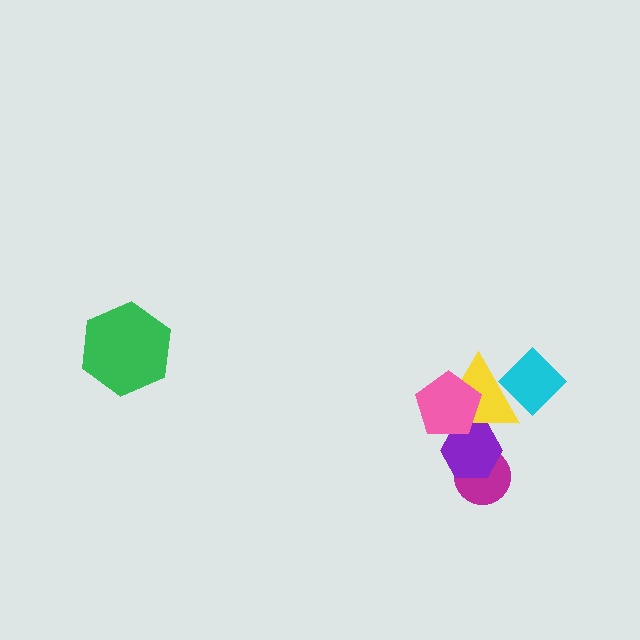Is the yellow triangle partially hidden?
Yes, it is partially covered by another shape.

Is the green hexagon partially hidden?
No, no other shape covers it.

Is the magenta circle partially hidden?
Yes, it is partially covered by another shape.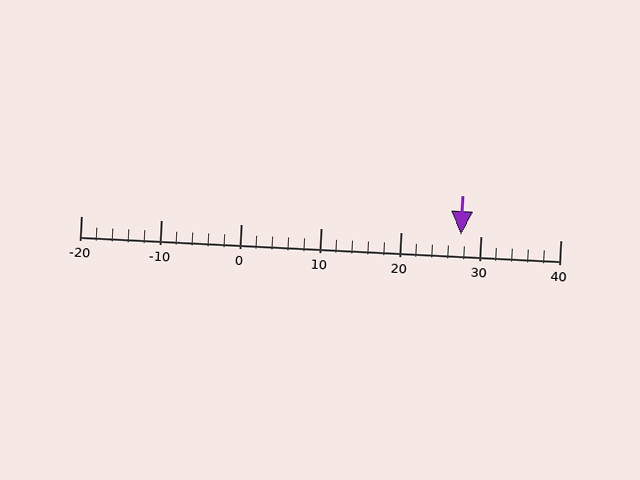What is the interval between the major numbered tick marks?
The major tick marks are spaced 10 units apart.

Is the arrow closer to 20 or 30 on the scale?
The arrow is closer to 30.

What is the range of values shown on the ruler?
The ruler shows values from -20 to 40.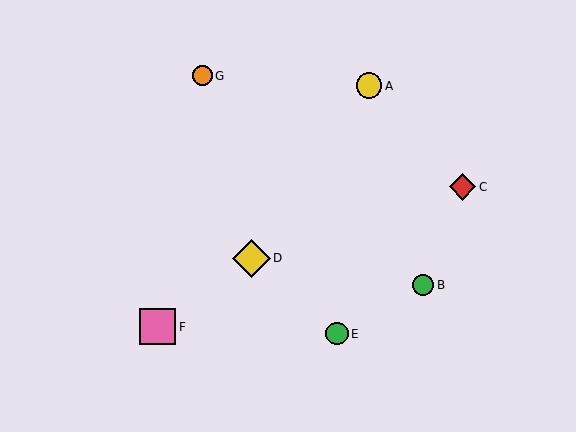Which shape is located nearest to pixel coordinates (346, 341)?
The green circle (labeled E) at (337, 334) is nearest to that location.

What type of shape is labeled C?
Shape C is a red diamond.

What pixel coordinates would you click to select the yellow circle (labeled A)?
Click at (369, 86) to select the yellow circle A.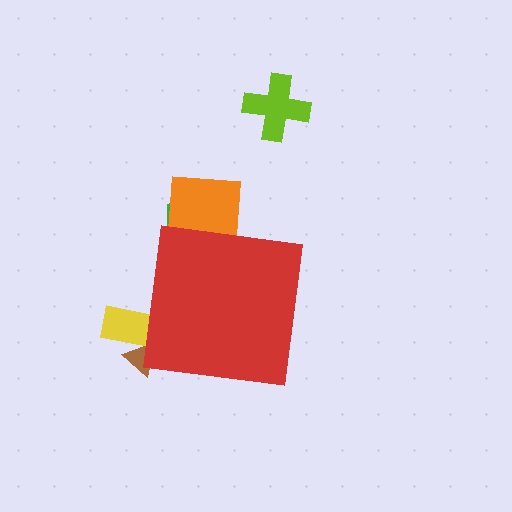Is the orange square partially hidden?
Yes, the orange square is partially hidden behind the red square.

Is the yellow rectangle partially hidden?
Yes, the yellow rectangle is partially hidden behind the red square.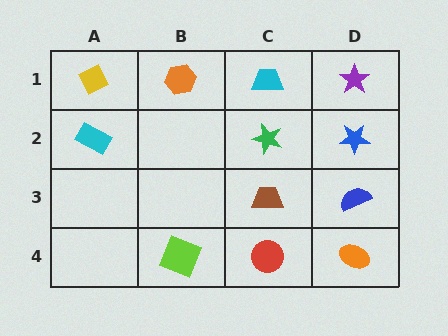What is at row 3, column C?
A brown trapezoid.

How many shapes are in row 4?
3 shapes.